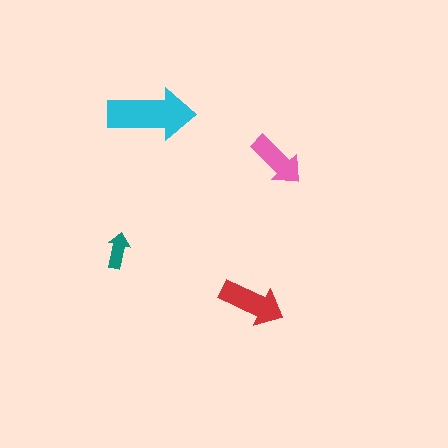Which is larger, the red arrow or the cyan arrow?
The cyan one.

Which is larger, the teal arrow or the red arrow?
The red one.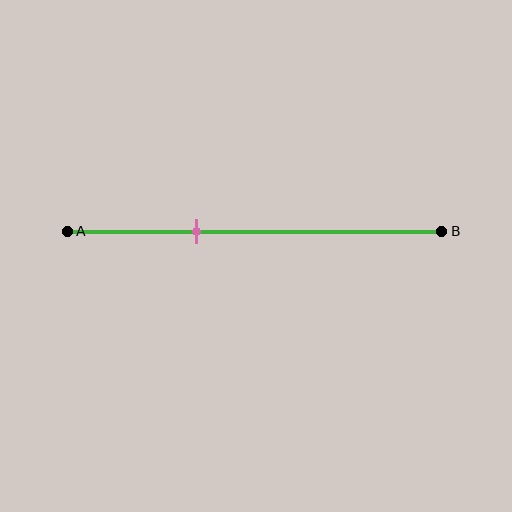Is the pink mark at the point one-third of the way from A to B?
Yes, the mark is approximately at the one-third point.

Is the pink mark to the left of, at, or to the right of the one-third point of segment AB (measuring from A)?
The pink mark is approximately at the one-third point of segment AB.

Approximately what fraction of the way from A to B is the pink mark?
The pink mark is approximately 35% of the way from A to B.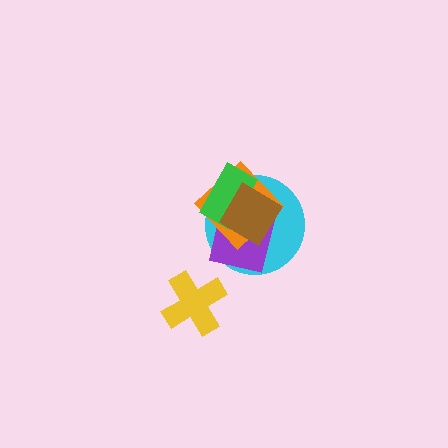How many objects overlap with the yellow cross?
0 objects overlap with the yellow cross.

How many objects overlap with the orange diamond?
4 objects overlap with the orange diamond.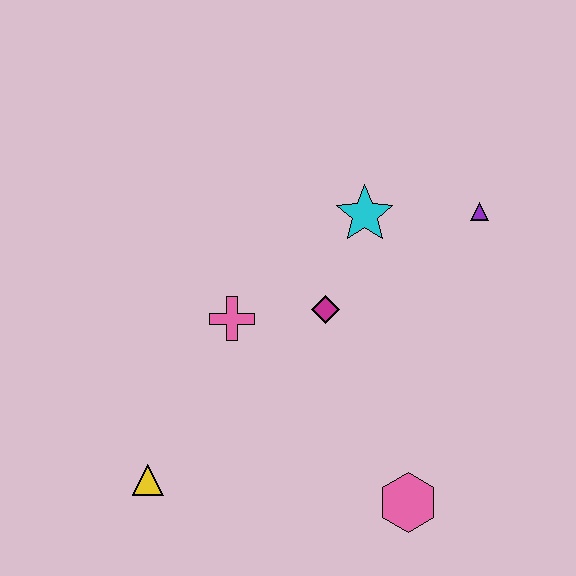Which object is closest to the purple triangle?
The cyan star is closest to the purple triangle.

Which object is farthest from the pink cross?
The purple triangle is farthest from the pink cross.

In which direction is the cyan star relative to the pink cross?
The cyan star is to the right of the pink cross.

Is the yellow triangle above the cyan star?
No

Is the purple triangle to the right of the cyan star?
Yes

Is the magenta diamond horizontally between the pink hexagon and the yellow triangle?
Yes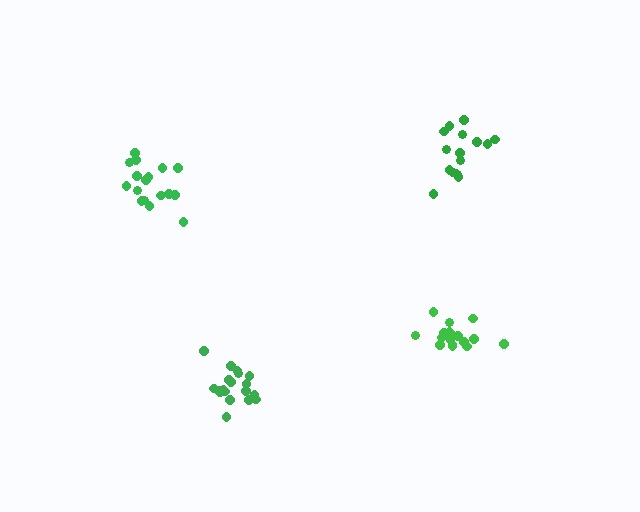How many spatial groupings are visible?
There are 4 spatial groupings.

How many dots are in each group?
Group 1: 17 dots, Group 2: 18 dots, Group 3: 20 dots, Group 4: 16 dots (71 total).